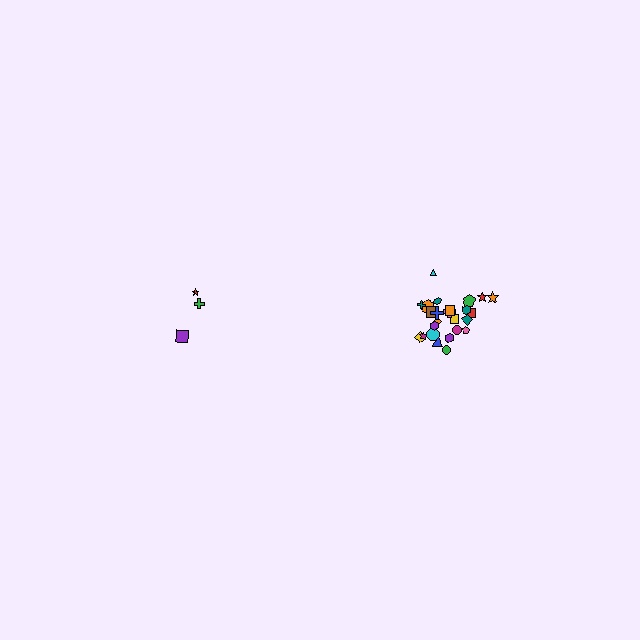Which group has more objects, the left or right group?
The right group.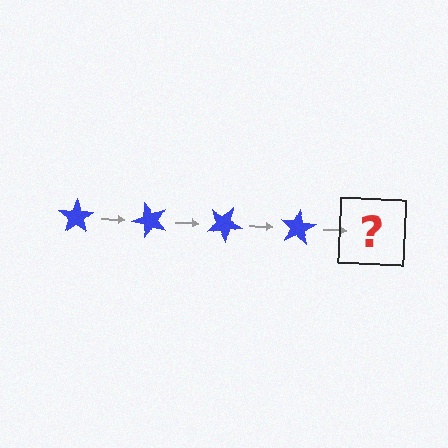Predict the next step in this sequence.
The next step is a blue star rotated 200 degrees.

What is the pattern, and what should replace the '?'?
The pattern is that the star rotates 50 degrees each step. The '?' should be a blue star rotated 200 degrees.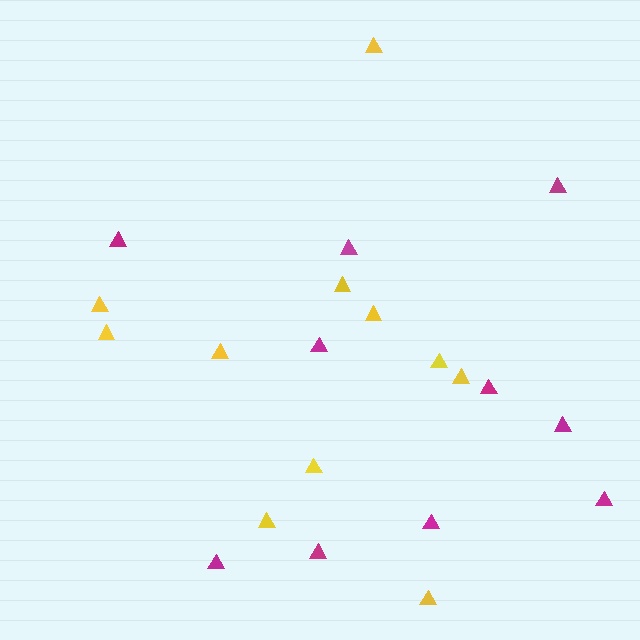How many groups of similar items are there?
There are 2 groups: one group of yellow triangles (11) and one group of magenta triangles (10).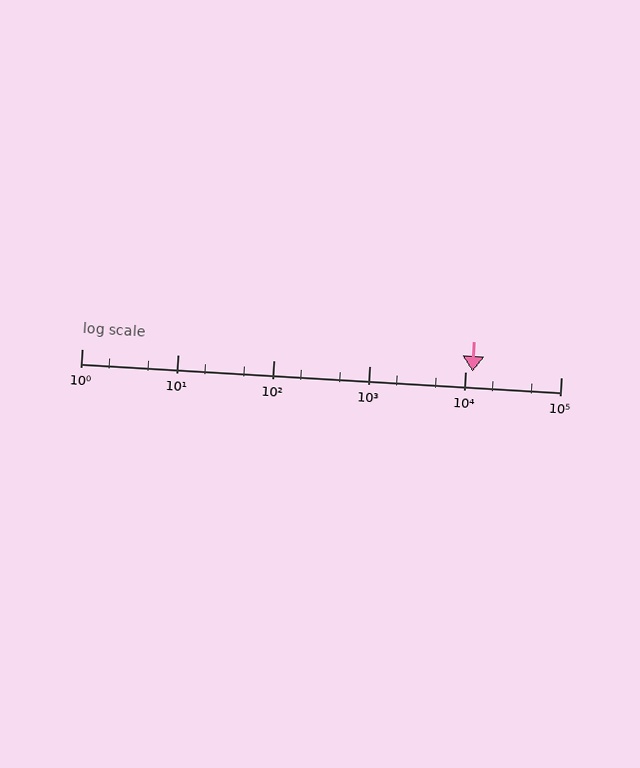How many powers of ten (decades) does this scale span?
The scale spans 5 decades, from 1 to 100000.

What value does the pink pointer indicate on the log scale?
The pointer indicates approximately 12000.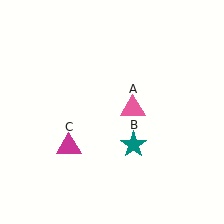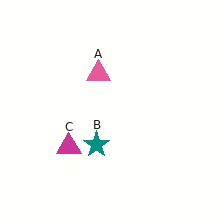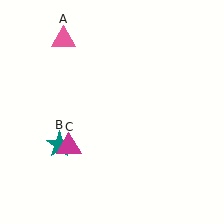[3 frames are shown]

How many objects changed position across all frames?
2 objects changed position: pink triangle (object A), teal star (object B).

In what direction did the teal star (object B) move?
The teal star (object B) moved left.